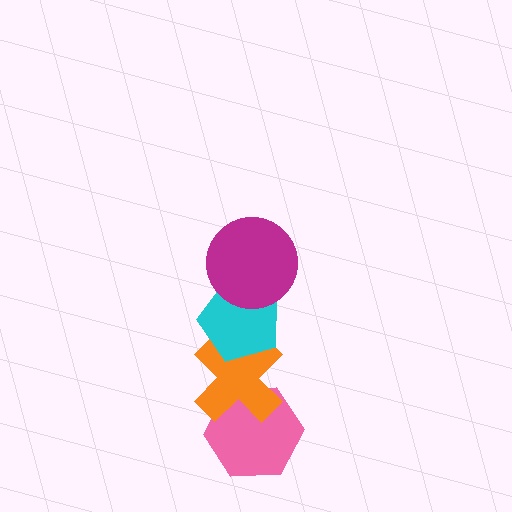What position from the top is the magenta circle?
The magenta circle is 1st from the top.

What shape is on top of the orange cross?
The cyan pentagon is on top of the orange cross.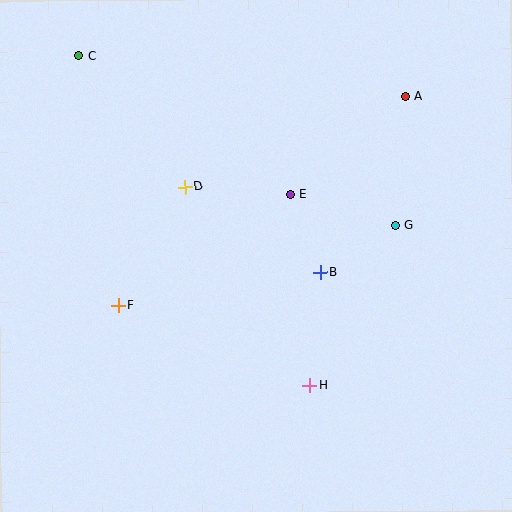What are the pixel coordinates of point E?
Point E is at (290, 194).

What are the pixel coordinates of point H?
Point H is at (309, 385).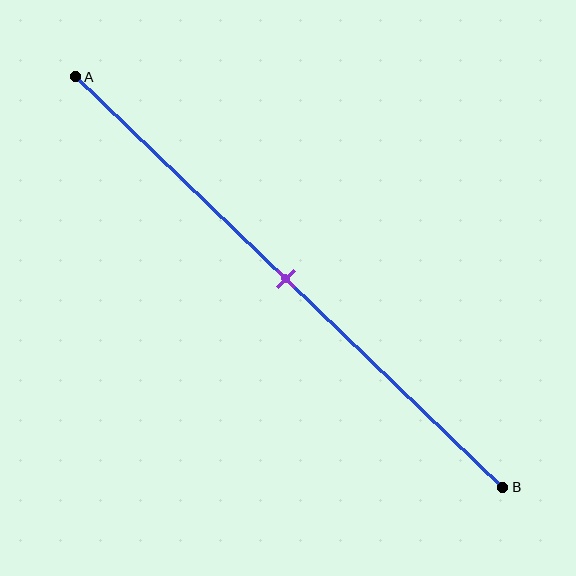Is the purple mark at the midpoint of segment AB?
Yes, the mark is approximately at the midpoint.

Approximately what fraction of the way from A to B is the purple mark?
The purple mark is approximately 50% of the way from A to B.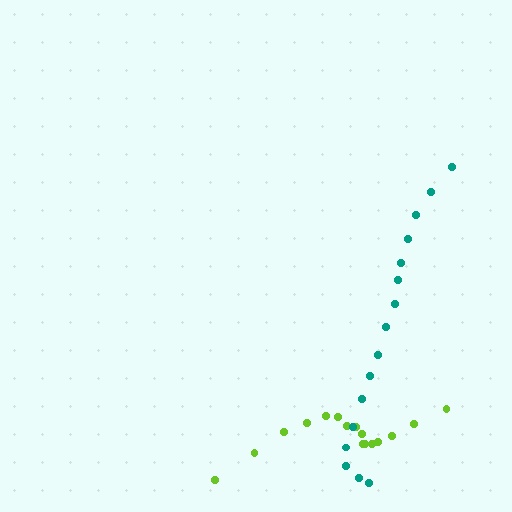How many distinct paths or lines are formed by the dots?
There are 2 distinct paths.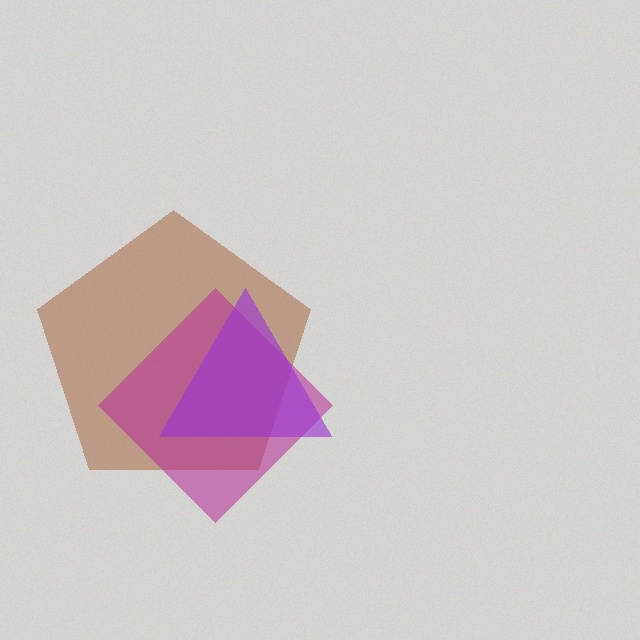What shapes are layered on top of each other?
The layered shapes are: a brown pentagon, a magenta diamond, a purple triangle.